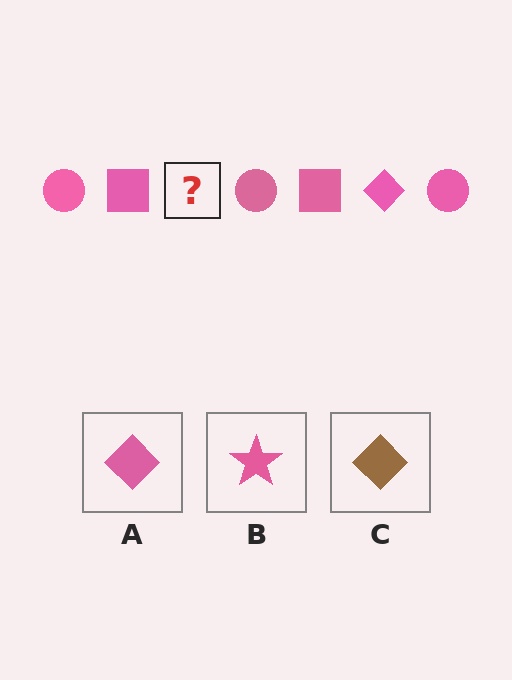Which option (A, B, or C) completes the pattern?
A.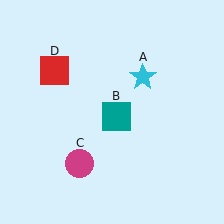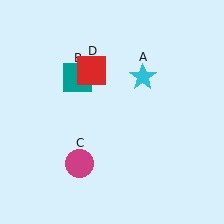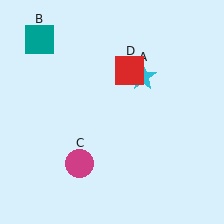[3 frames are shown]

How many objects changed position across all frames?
2 objects changed position: teal square (object B), red square (object D).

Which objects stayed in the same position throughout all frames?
Cyan star (object A) and magenta circle (object C) remained stationary.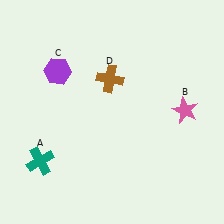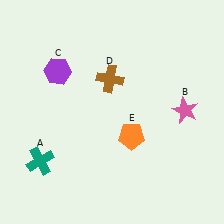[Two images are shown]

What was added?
An orange pentagon (E) was added in Image 2.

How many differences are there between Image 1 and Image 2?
There is 1 difference between the two images.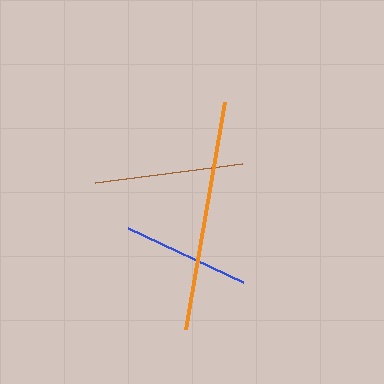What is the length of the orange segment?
The orange segment is approximately 230 pixels long.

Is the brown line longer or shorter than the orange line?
The orange line is longer than the brown line.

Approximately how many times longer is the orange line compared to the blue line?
The orange line is approximately 1.8 times the length of the blue line.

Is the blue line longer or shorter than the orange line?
The orange line is longer than the blue line.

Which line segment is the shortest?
The blue line is the shortest at approximately 127 pixels.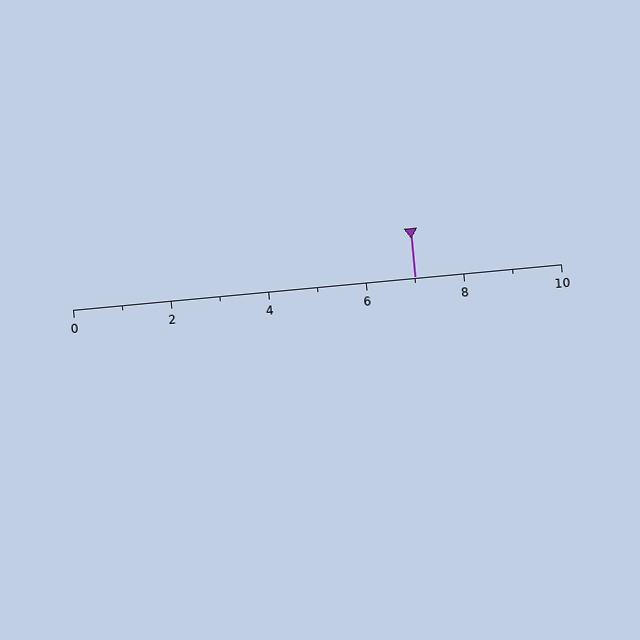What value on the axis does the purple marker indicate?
The marker indicates approximately 7.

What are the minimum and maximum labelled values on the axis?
The axis runs from 0 to 10.